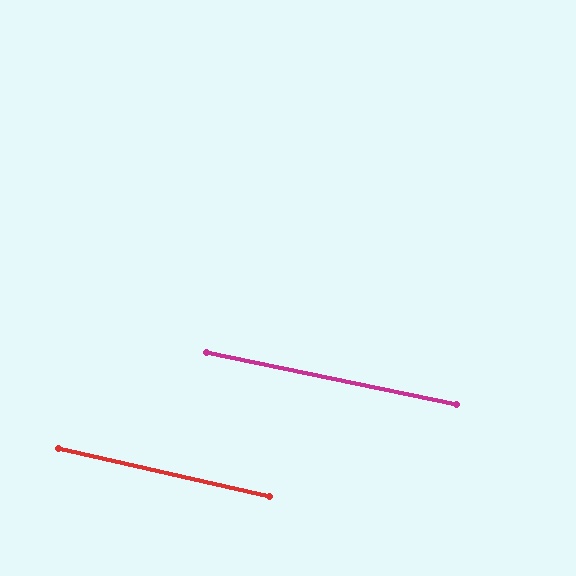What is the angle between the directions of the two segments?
Approximately 1 degree.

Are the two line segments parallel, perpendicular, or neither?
Parallel — their directions differ by only 1.1°.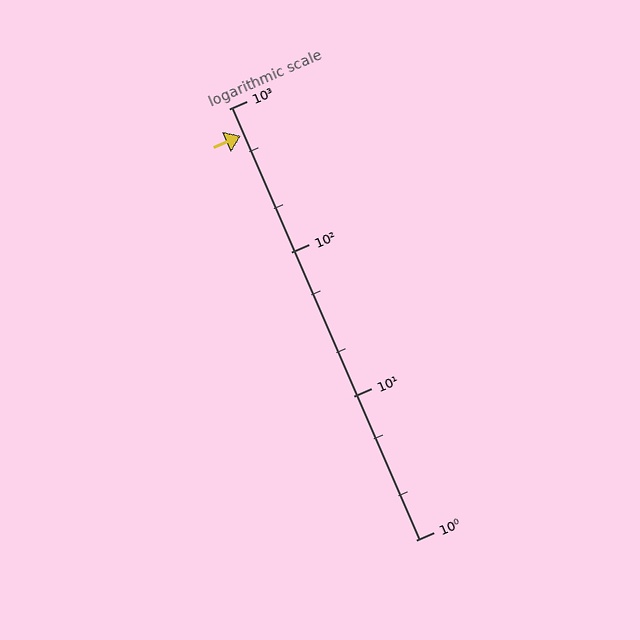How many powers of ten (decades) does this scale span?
The scale spans 3 decades, from 1 to 1000.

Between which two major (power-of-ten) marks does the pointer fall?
The pointer is between 100 and 1000.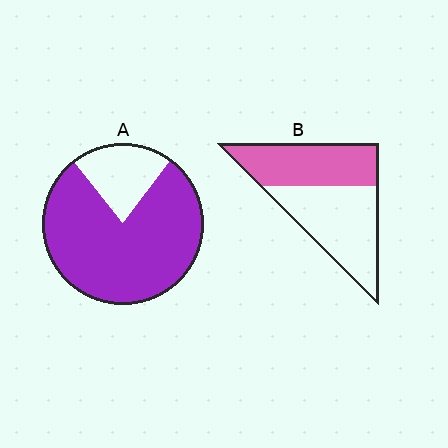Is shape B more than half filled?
No.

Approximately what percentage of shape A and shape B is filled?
A is approximately 80% and B is approximately 45%.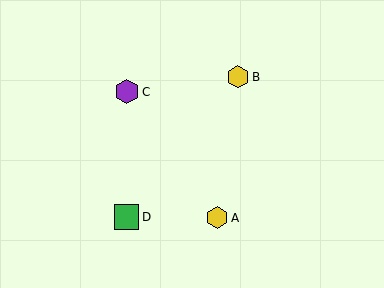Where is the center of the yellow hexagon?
The center of the yellow hexagon is at (238, 77).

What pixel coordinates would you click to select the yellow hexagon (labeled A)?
Click at (217, 218) to select the yellow hexagon A.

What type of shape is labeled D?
Shape D is a green square.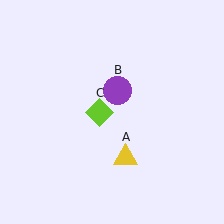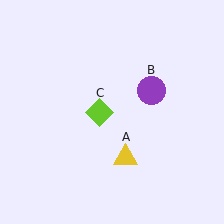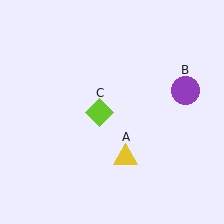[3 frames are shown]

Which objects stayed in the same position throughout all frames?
Yellow triangle (object A) and lime diamond (object C) remained stationary.